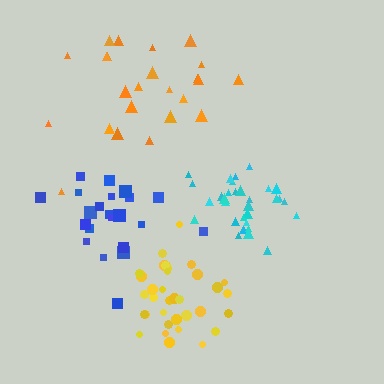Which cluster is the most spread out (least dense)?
Orange.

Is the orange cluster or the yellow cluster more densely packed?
Yellow.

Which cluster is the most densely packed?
Cyan.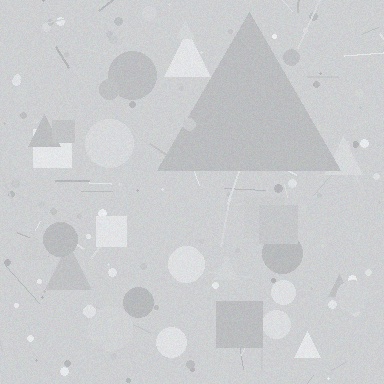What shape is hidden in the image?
A triangle is hidden in the image.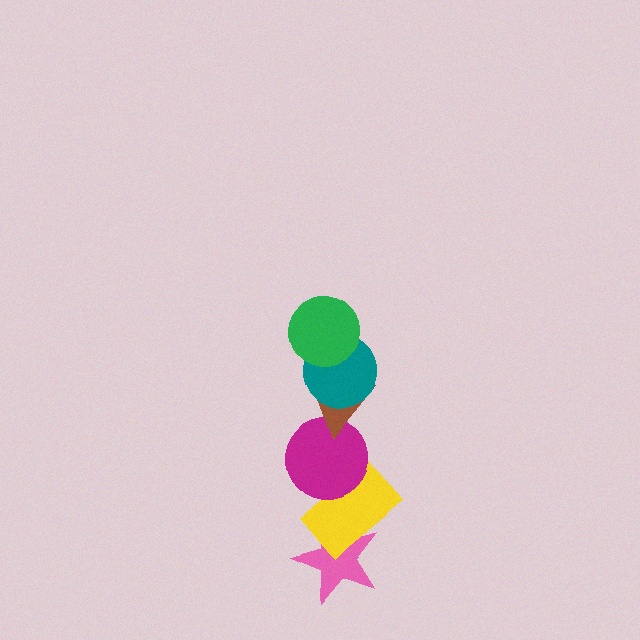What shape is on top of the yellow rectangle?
The magenta circle is on top of the yellow rectangle.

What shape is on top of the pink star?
The yellow rectangle is on top of the pink star.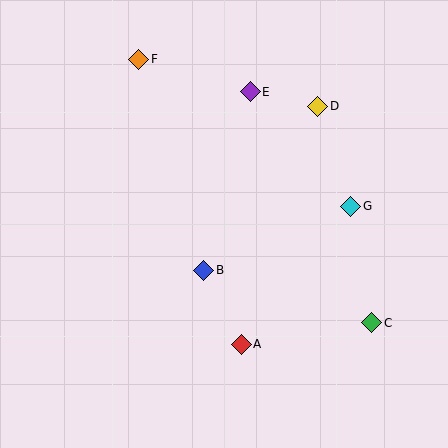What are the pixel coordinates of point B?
Point B is at (204, 270).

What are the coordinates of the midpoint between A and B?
The midpoint between A and B is at (222, 307).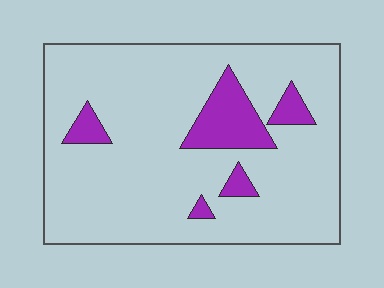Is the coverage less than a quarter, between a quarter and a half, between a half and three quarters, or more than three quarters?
Less than a quarter.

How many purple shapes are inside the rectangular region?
5.